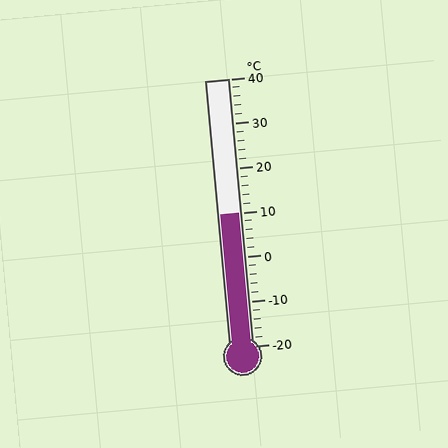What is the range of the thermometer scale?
The thermometer scale ranges from -20°C to 40°C.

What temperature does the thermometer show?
The thermometer shows approximately 10°C.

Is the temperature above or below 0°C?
The temperature is above 0°C.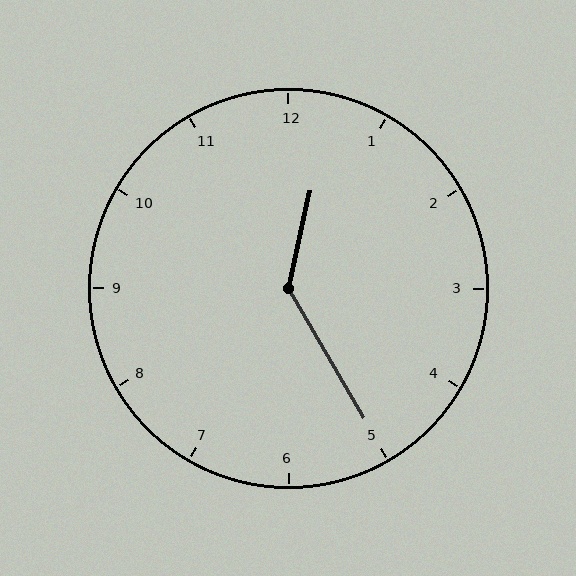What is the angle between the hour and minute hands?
Approximately 138 degrees.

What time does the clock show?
12:25.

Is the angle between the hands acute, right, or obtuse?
It is obtuse.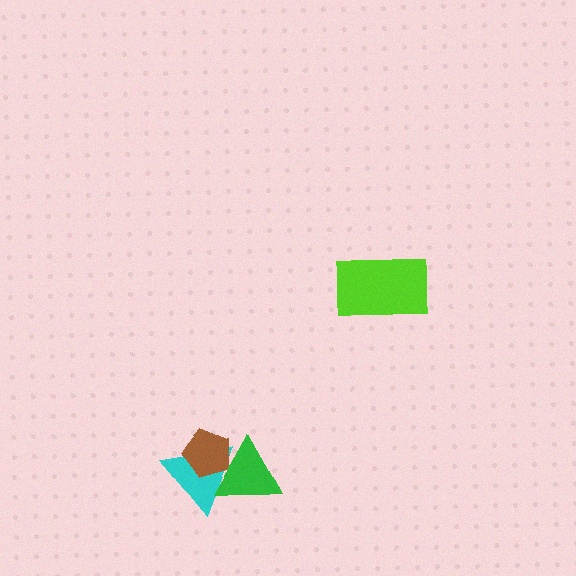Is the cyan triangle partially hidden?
Yes, it is partially covered by another shape.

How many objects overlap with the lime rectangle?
0 objects overlap with the lime rectangle.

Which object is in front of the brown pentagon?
The green triangle is in front of the brown pentagon.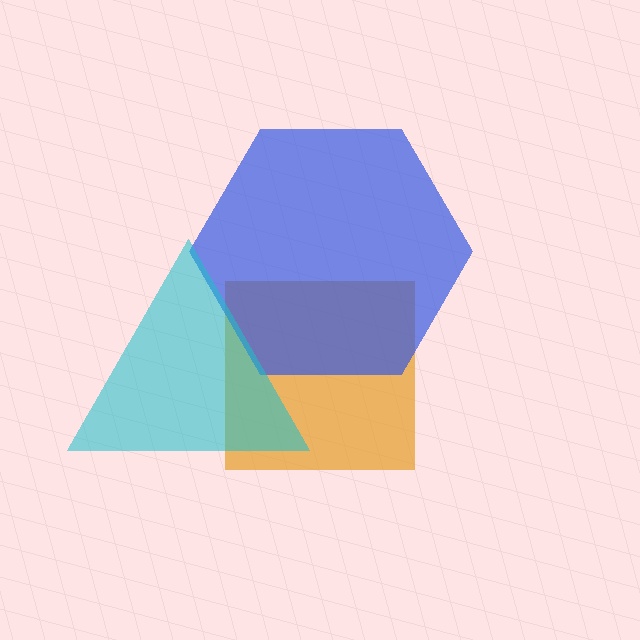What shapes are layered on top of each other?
The layered shapes are: an orange square, a blue hexagon, a cyan triangle.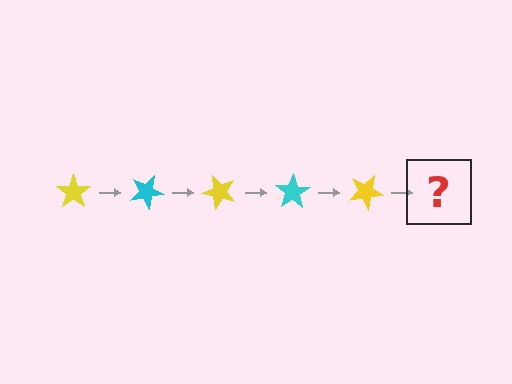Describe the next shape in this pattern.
It should be a cyan star, rotated 125 degrees from the start.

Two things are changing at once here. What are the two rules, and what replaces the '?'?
The two rules are that it rotates 25 degrees each step and the color cycles through yellow and cyan. The '?' should be a cyan star, rotated 125 degrees from the start.